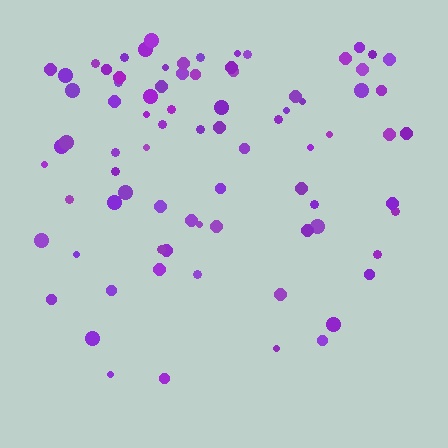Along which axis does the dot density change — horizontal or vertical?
Vertical.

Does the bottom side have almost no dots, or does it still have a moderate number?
Still a moderate number, just noticeably fewer than the top.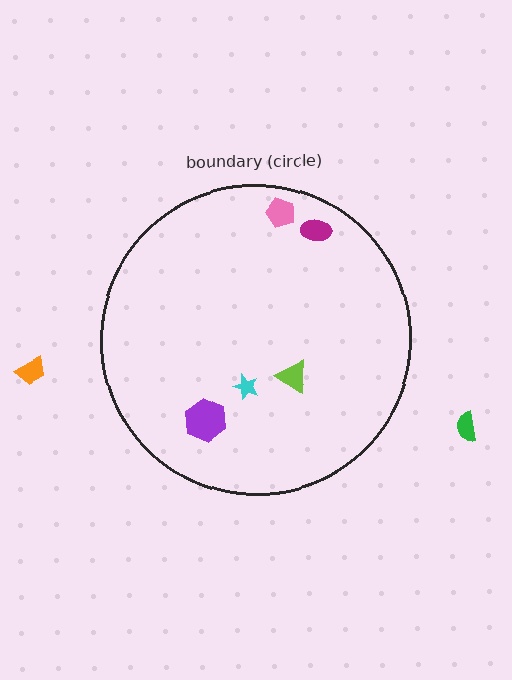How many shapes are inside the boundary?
5 inside, 2 outside.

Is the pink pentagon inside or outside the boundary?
Inside.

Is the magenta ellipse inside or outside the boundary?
Inside.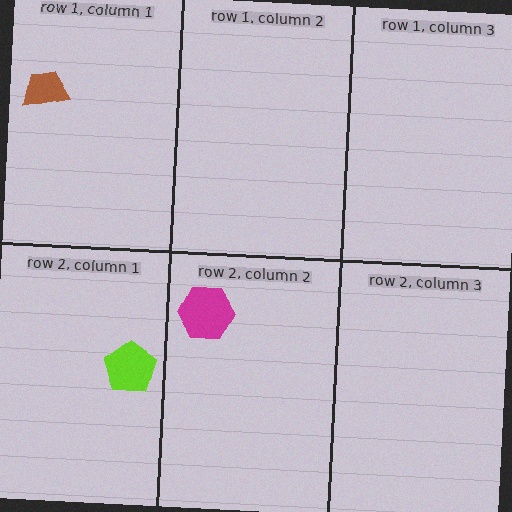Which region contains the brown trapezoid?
The row 1, column 1 region.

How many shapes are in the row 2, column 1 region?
1.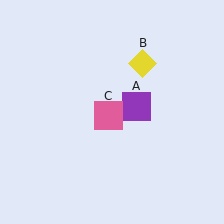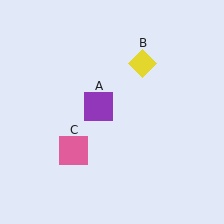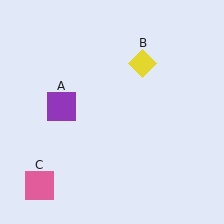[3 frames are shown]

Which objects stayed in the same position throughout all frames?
Yellow diamond (object B) remained stationary.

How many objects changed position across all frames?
2 objects changed position: purple square (object A), pink square (object C).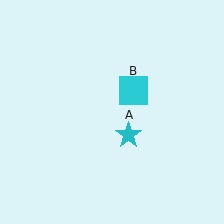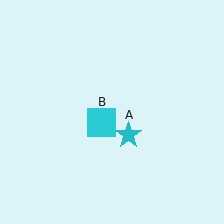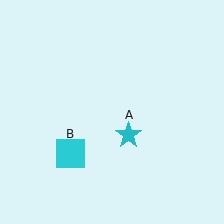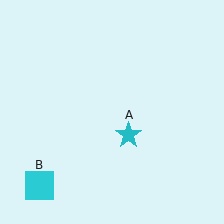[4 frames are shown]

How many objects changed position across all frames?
1 object changed position: cyan square (object B).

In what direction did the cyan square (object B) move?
The cyan square (object B) moved down and to the left.